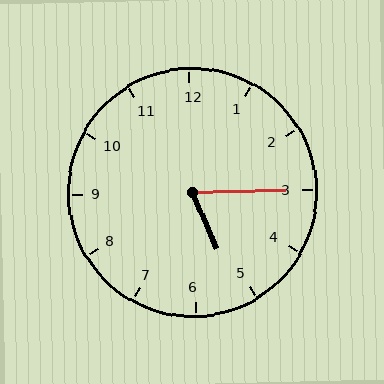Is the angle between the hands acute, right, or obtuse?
It is acute.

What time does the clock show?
5:15.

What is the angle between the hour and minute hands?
Approximately 68 degrees.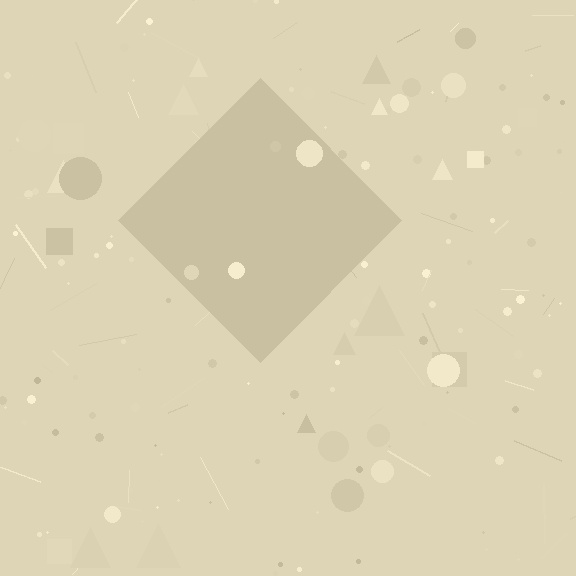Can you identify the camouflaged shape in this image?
The camouflaged shape is a diamond.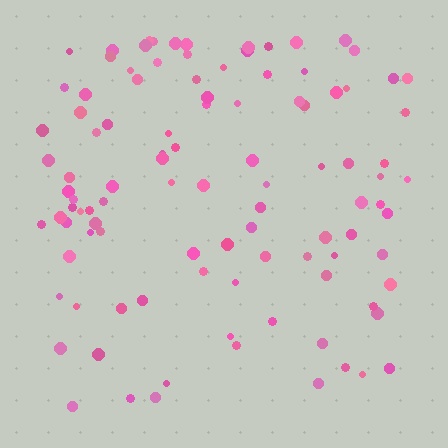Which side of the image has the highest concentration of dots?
The top.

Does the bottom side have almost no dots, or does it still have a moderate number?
Still a moderate number, just noticeably fewer than the top.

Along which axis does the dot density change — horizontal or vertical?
Vertical.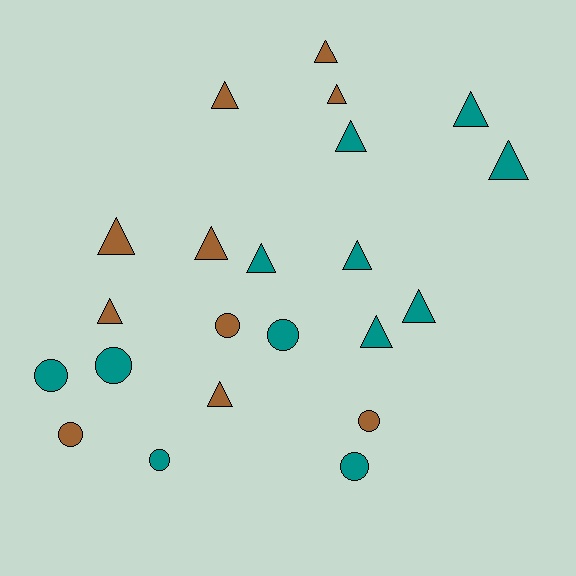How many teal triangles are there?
There are 7 teal triangles.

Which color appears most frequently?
Teal, with 12 objects.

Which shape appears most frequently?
Triangle, with 14 objects.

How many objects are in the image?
There are 22 objects.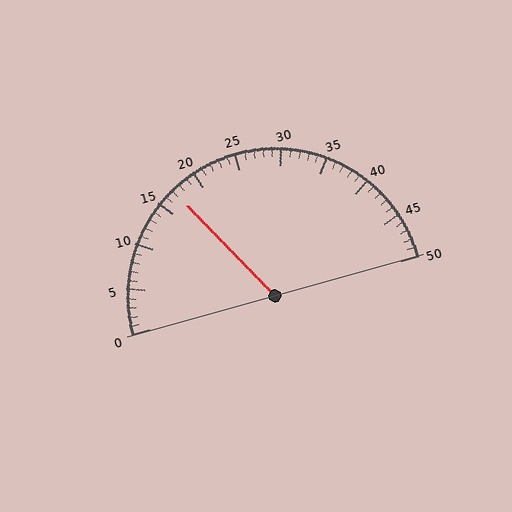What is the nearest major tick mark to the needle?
The nearest major tick mark is 15.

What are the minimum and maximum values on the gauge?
The gauge ranges from 0 to 50.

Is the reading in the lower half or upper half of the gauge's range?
The reading is in the lower half of the range (0 to 50).